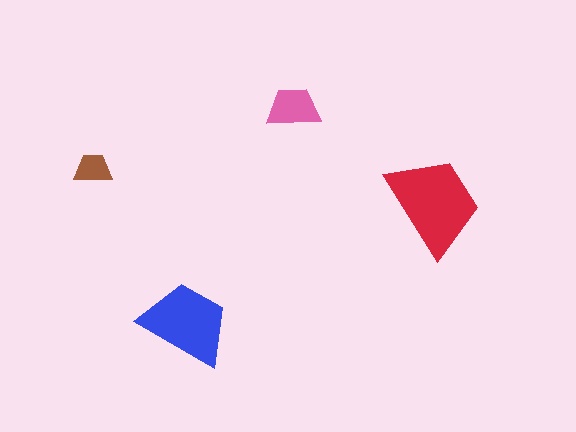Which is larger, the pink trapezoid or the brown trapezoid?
The pink one.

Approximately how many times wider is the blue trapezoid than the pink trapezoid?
About 1.5 times wider.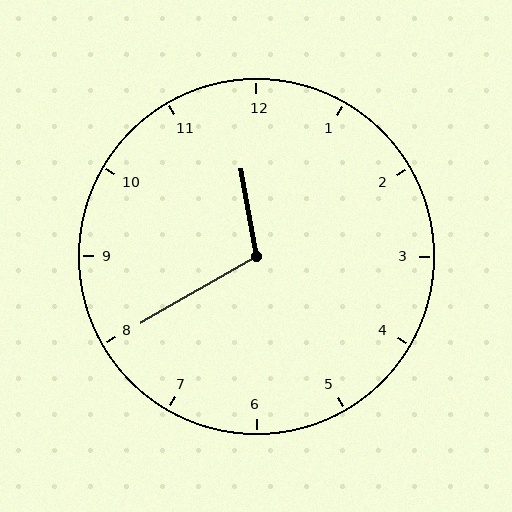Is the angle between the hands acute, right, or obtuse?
It is obtuse.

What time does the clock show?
11:40.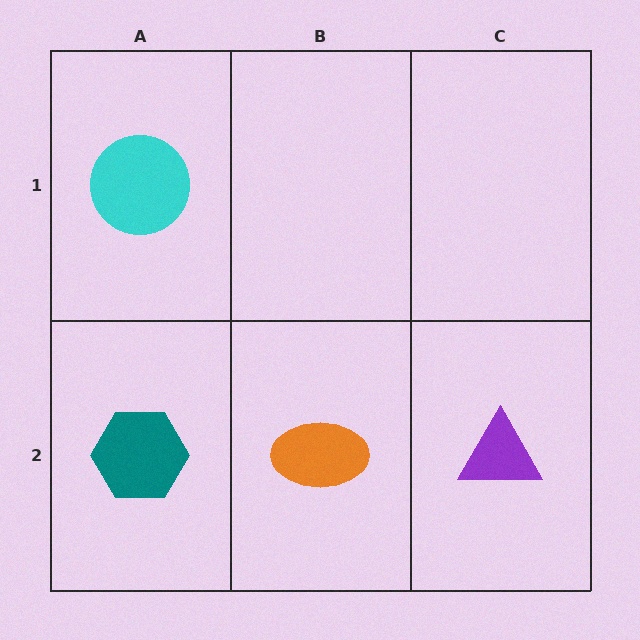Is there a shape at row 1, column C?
No, that cell is empty.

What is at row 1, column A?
A cyan circle.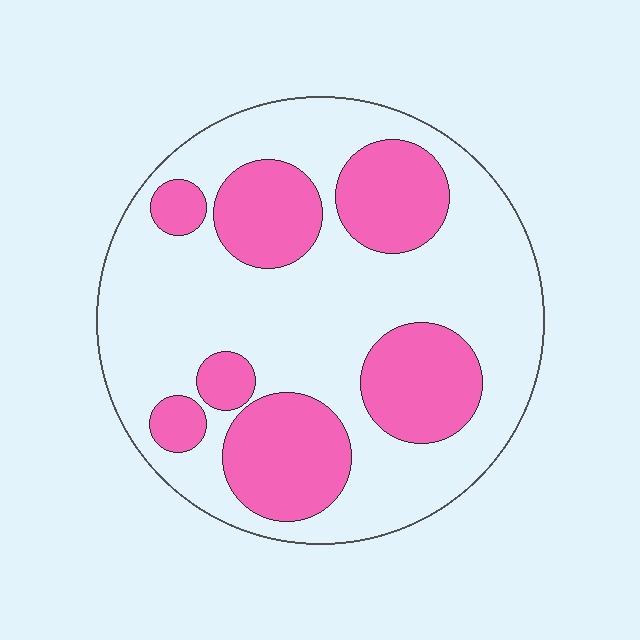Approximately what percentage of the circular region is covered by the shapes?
Approximately 35%.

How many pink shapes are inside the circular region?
7.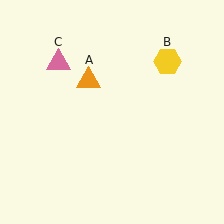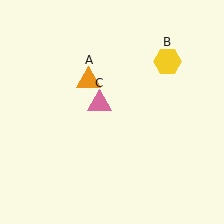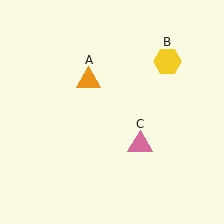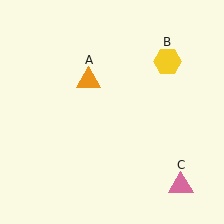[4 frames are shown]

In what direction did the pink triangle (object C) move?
The pink triangle (object C) moved down and to the right.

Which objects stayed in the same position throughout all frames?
Orange triangle (object A) and yellow hexagon (object B) remained stationary.